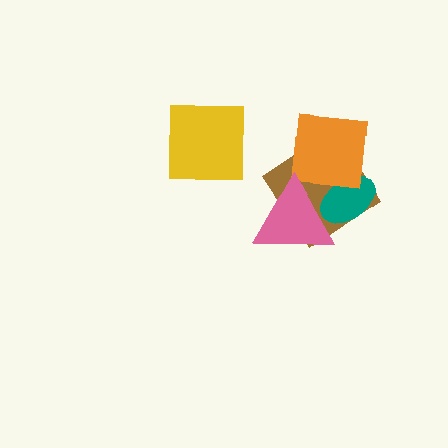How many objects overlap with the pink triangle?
3 objects overlap with the pink triangle.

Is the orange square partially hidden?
Yes, it is partially covered by another shape.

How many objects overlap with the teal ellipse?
3 objects overlap with the teal ellipse.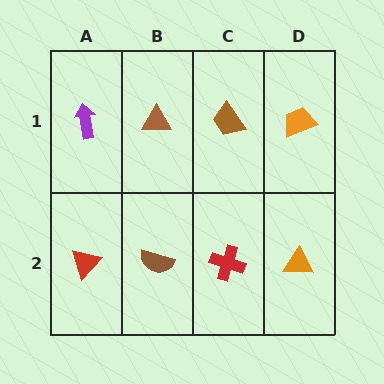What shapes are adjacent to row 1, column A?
A red triangle (row 2, column A), a brown triangle (row 1, column B).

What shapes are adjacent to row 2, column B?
A brown triangle (row 1, column B), a red triangle (row 2, column A), a red cross (row 2, column C).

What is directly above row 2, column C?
A brown trapezoid.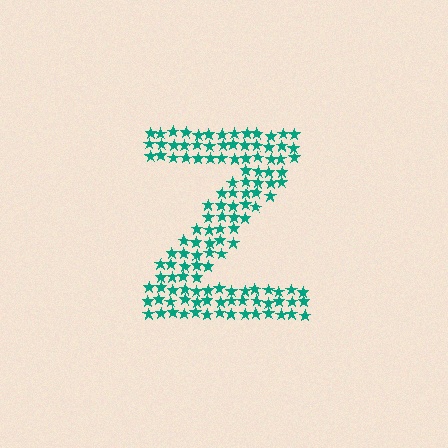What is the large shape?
The large shape is the letter Z.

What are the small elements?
The small elements are stars.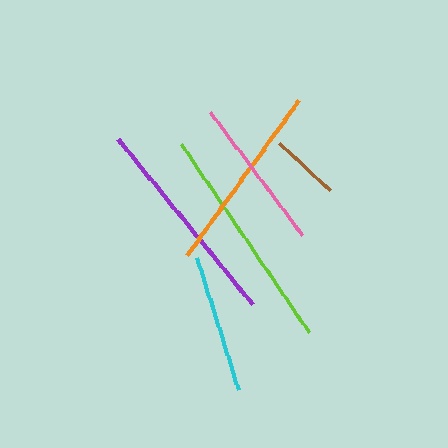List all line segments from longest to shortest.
From longest to shortest: lime, purple, orange, pink, cyan, brown.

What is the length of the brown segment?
The brown segment is approximately 70 pixels long.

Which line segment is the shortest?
The brown line is the shortest at approximately 70 pixels.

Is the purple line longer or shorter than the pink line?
The purple line is longer than the pink line.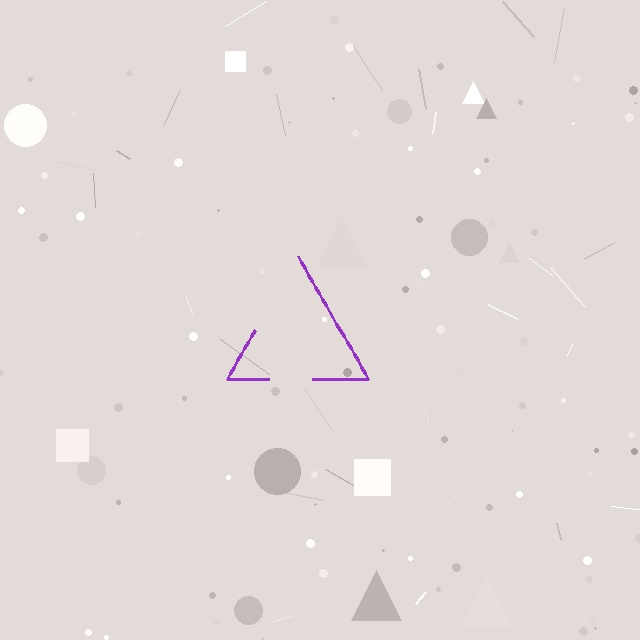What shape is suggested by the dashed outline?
The dashed outline suggests a triangle.